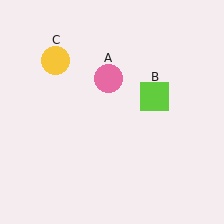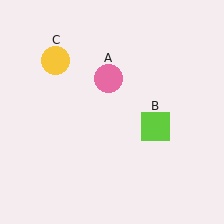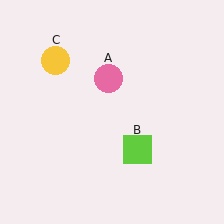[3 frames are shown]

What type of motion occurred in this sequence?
The lime square (object B) rotated clockwise around the center of the scene.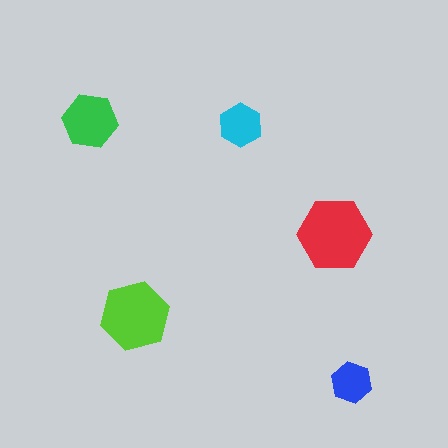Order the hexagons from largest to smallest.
the red one, the lime one, the green one, the cyan one, the blue one.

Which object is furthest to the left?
The green hexagon is leftmost.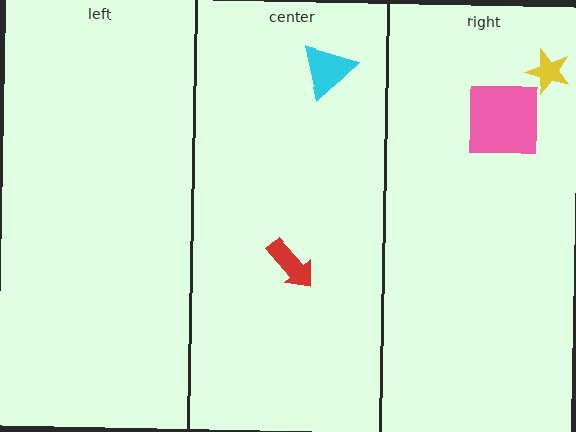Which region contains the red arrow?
The center region.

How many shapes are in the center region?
2.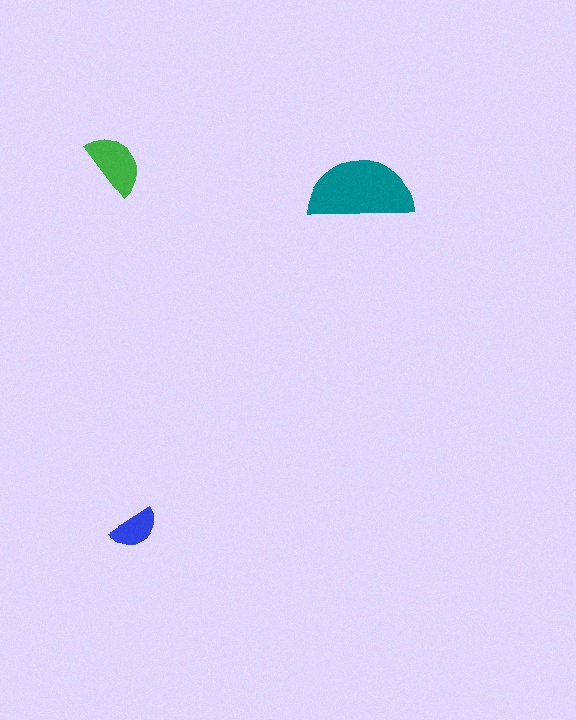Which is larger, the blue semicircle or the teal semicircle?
The teal one.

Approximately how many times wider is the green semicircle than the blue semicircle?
About 1.5 times wider.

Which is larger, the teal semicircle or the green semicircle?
The teal one.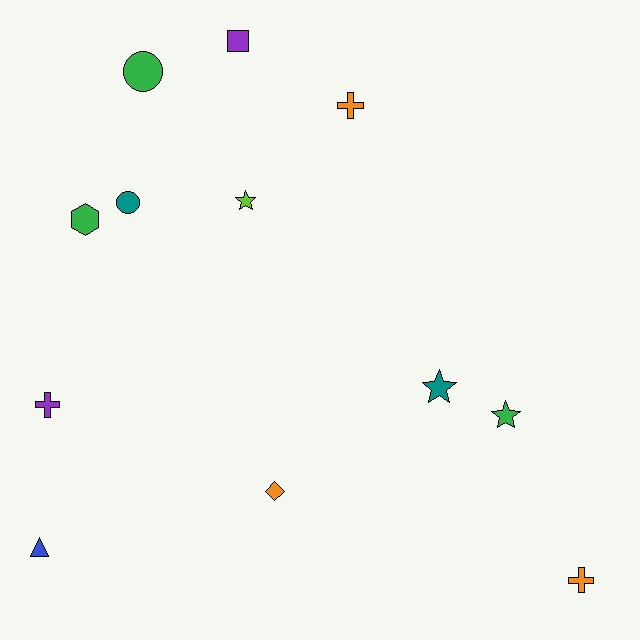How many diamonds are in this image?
There is 1 diamond.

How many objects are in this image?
There are 12 objects.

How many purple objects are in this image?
There are 2 purple objects.